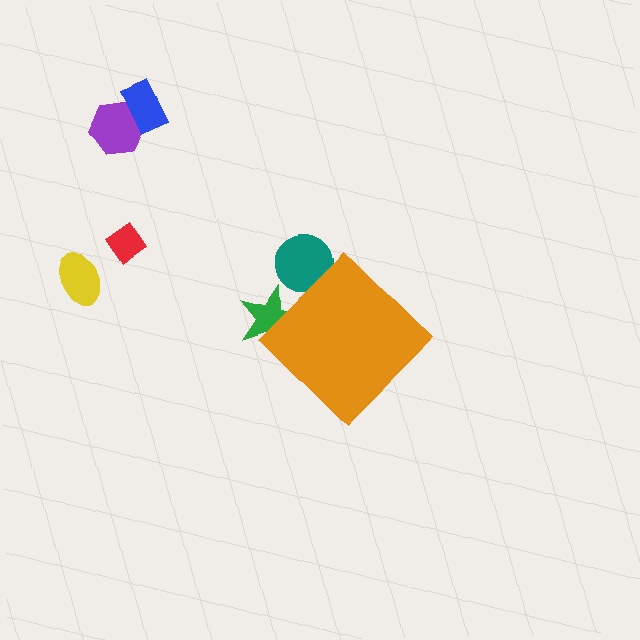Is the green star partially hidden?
Yes, the green star is partially hidden behind the orange diamond.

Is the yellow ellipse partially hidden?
No, the yellow ellipse is fully visible.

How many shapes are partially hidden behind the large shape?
2 shapes are partially hidden.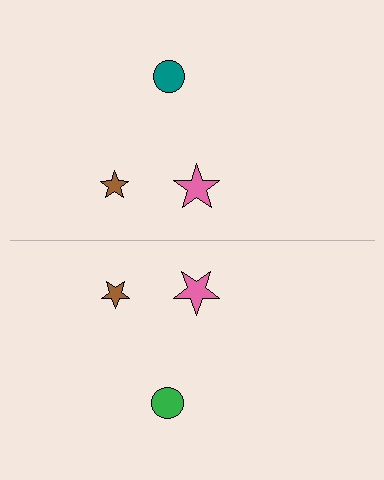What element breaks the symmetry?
The green circle on the bottom side breaks the symmetry — its mirror counterpart is teal.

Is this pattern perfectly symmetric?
No, the pattern is not perfectly symmetric. The green circle on the bottom side breaks the symmetry — its mirror counterpart is teal.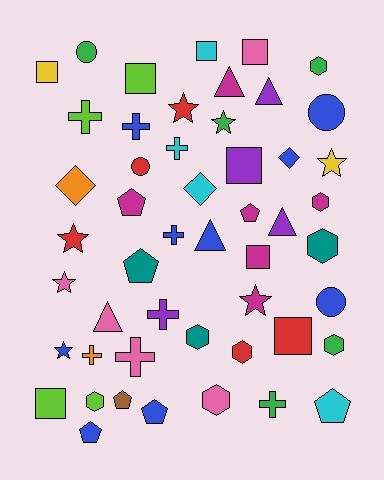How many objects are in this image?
There are 50 objects.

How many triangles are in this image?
There are 5 triangles.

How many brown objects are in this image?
There is 1 brown object.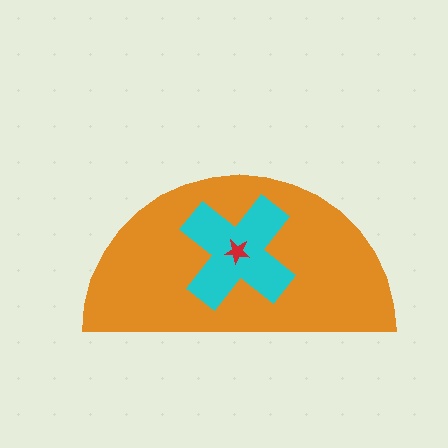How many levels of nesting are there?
3.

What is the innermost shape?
The red star.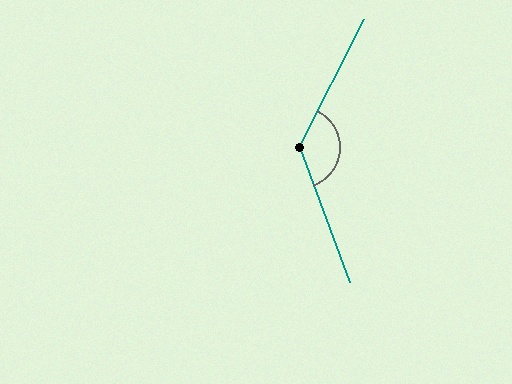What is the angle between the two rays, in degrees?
Approximately 133 degrees.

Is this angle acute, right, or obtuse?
It is obtuse.